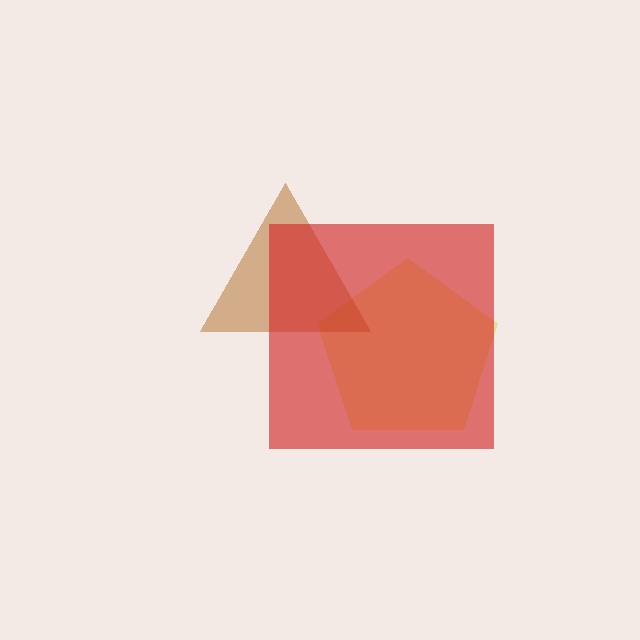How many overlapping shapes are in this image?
There are 3 overlapping shapes in the image.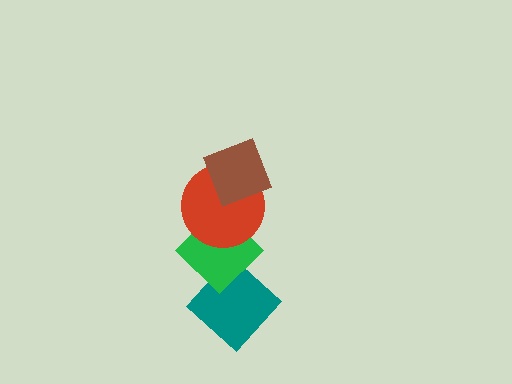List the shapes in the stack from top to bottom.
From top to bottom: the brown diamond, the red circle, the green diamond, the teal diamond.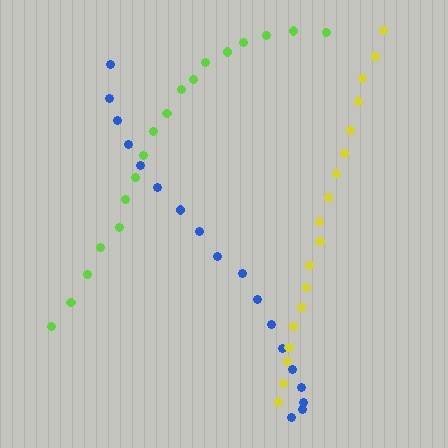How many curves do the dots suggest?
There are 3 distinct paths.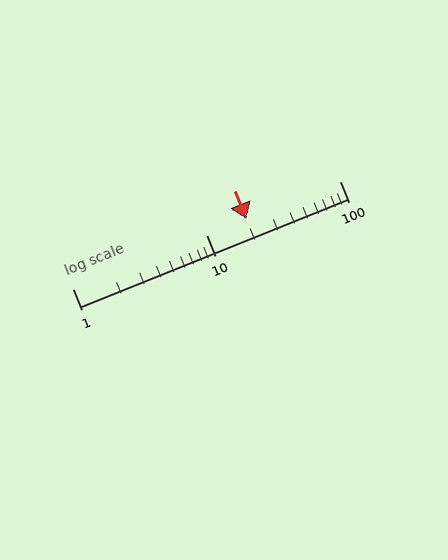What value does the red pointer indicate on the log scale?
The pointer indicates approximately 20.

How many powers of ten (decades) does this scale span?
The scale spans 2 decades, from 1 to 100.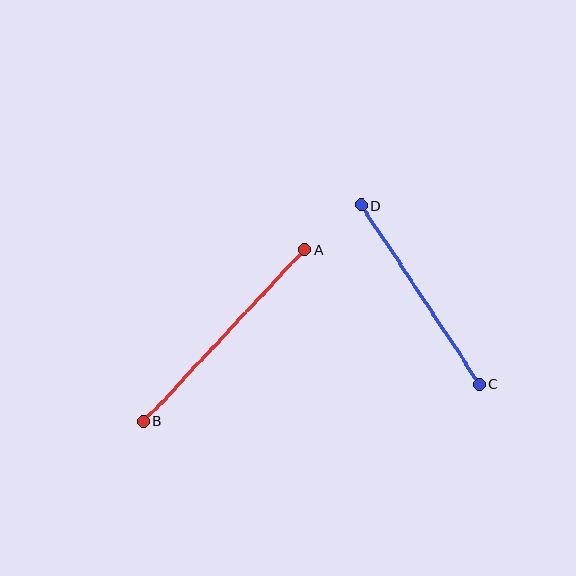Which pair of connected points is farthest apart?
Points A and B are farthest apart.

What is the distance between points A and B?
The distance is approximately 236 pixels.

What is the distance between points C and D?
The distance is approximately 215 pixels.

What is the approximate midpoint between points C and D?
The midpoint is at approximately (420, 295) pixels.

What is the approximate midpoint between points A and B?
The midpoint is at approximately (224, 335) pixels.